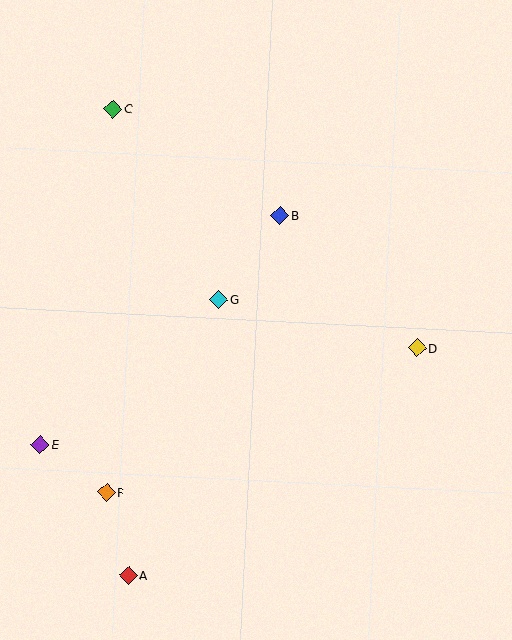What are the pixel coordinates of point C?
Point C is at (113, 109).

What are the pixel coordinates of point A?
Point A is at (128, 575).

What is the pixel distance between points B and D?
The distance between B and D is 191 pixels.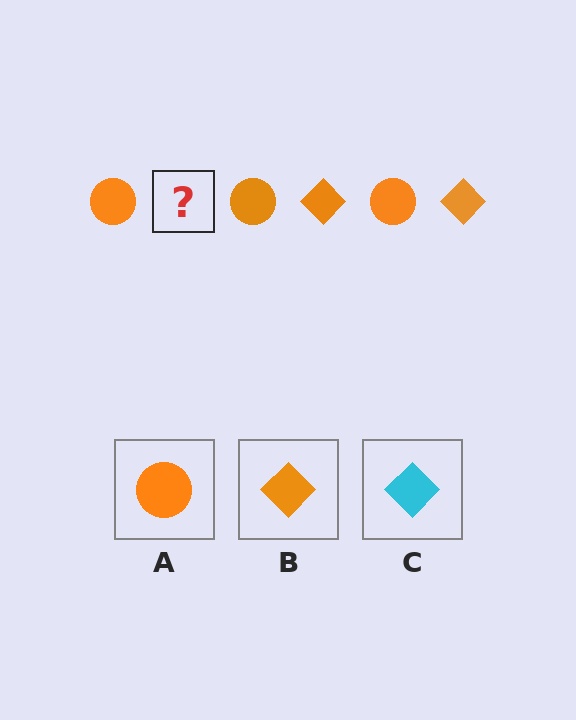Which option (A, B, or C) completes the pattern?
B.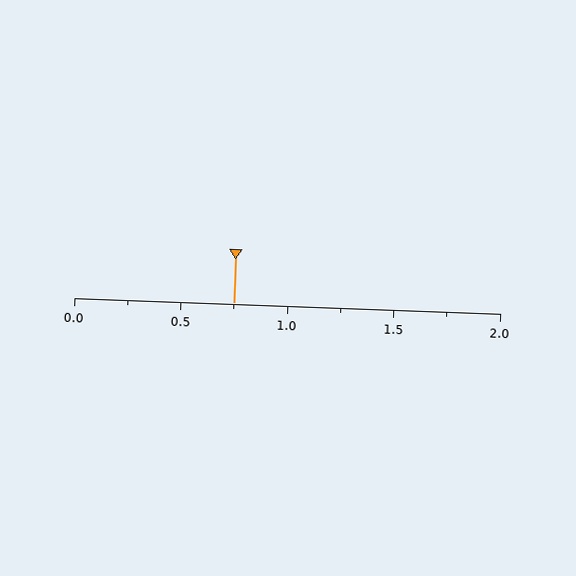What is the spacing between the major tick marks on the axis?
The major ticks are spaced 0.5 apart.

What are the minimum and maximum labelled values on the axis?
The axis runs from 0.0 to 2.0.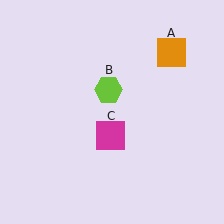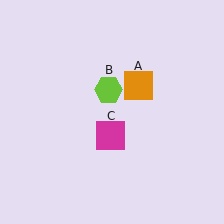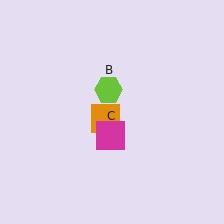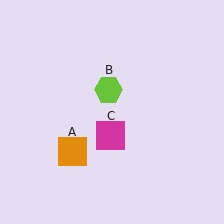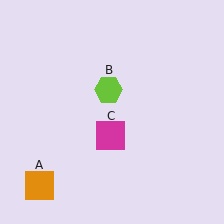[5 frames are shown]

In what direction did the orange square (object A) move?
The orange square (object A) moved down and to the left.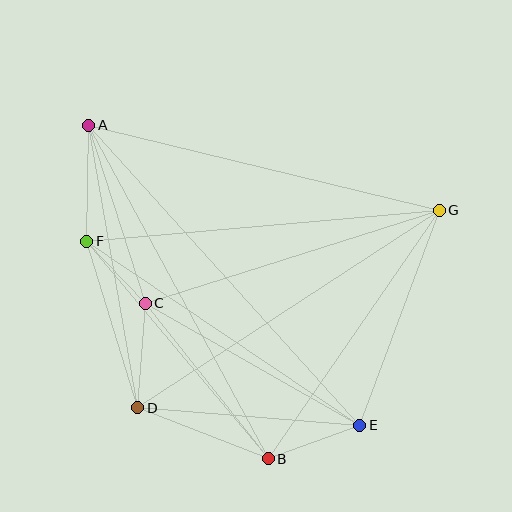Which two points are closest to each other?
Points C and F are closest to each other.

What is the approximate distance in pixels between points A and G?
The distance between A and G is approximately 361 pixels.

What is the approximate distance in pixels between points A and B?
The distance between A and B is approximately 379 pixels.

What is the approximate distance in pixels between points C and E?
The distance between C and E is approximately 247 pixels.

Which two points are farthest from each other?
Points A and E are farthest from each other.